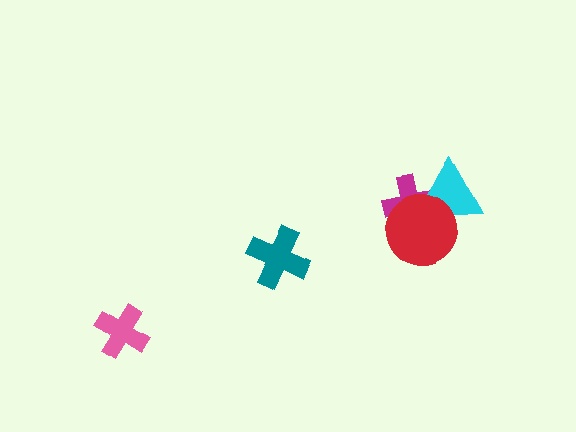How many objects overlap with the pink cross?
0 objects overlap with the pink cross.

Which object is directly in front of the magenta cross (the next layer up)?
The cyan triangle is directly in front of the magenta cross.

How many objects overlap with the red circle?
2 objects overlap with the red circle.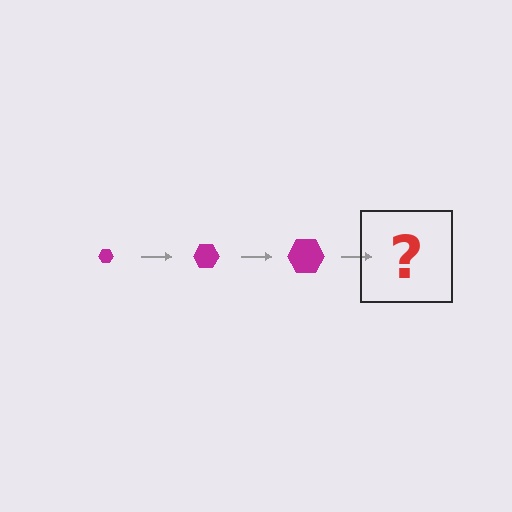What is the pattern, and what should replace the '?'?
The pattern is that the hexagon gets progressively larger each step. The '?' should be a magenta hexagon, larger than the previous one.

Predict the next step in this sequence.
The next step is a magenta hexagon, larger than the previous one.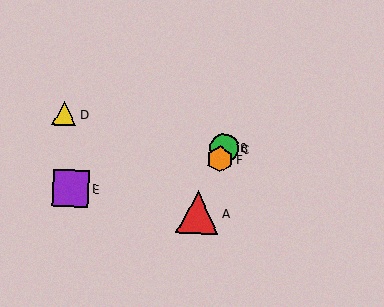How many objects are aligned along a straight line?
4 objects (A, B, C, F) are aligned along a straight line.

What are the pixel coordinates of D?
Object D is at (64, 113).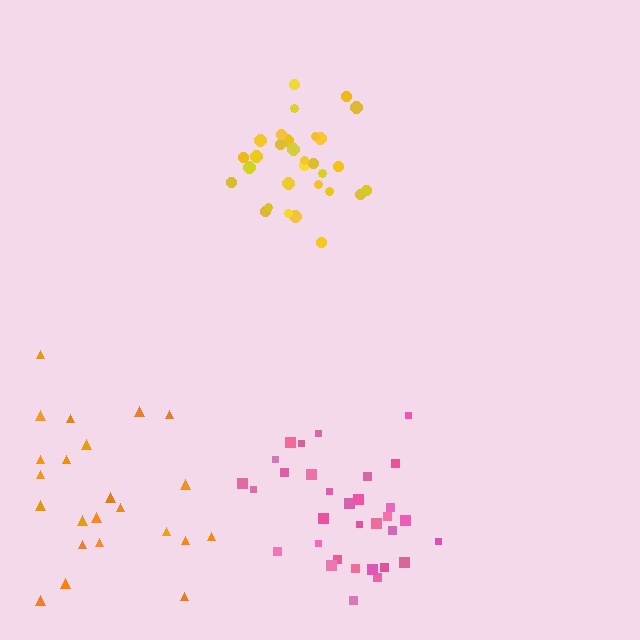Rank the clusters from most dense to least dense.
yellow, pink, orange.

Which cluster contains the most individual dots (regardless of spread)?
Pink (32).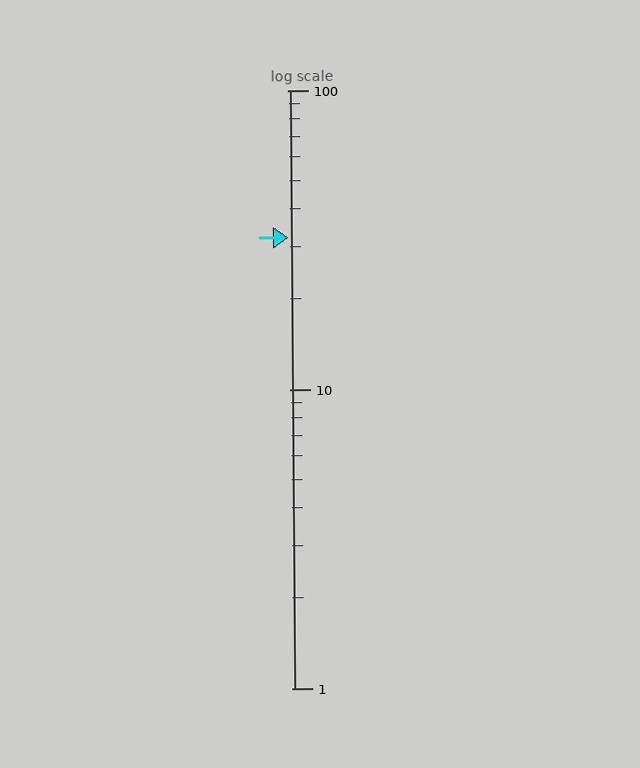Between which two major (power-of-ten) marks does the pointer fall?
The pointer is between 10 and 100.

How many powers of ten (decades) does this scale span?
The scale spans 2 decades, from 1 to 100.